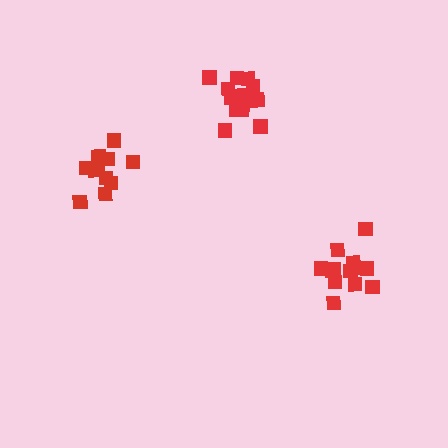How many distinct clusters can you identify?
There are 3 distinct clusters.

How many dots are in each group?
Group 1: 17 dots, Group 2: 12 dots, Group 3: 13 dots (42 total).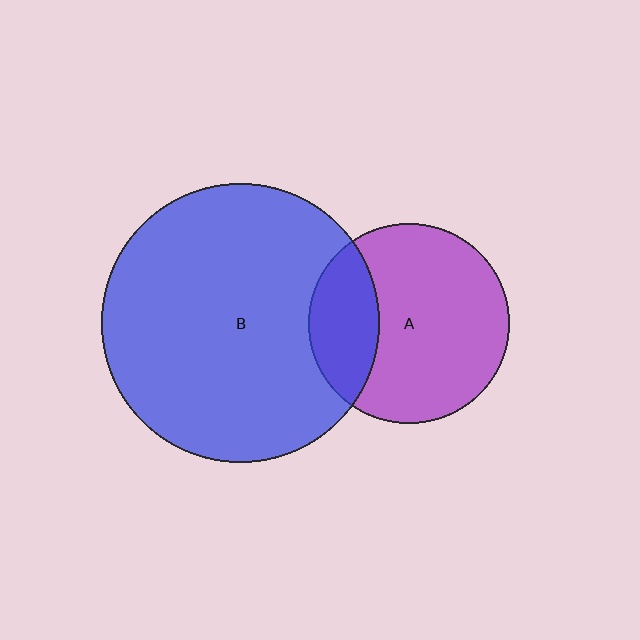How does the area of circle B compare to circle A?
Approximately 1.9 times.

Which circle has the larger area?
Circle B (blue).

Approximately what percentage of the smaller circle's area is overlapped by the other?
Approximately 25%.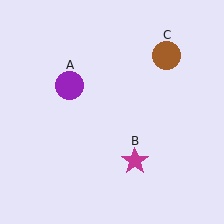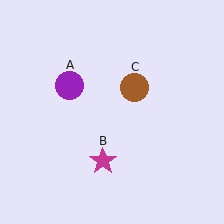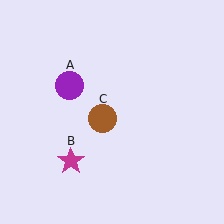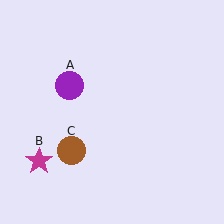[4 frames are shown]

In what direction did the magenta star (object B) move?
The magenta star (object B) moved left.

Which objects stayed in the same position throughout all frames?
Purple circle (object A) remained stationary.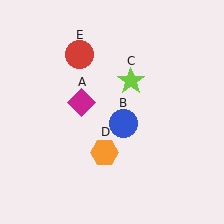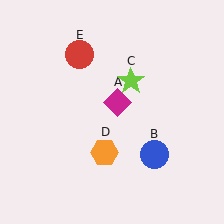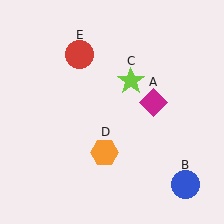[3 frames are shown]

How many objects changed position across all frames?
2 objects changed position: magenta diamond (object A), blue circle (object B).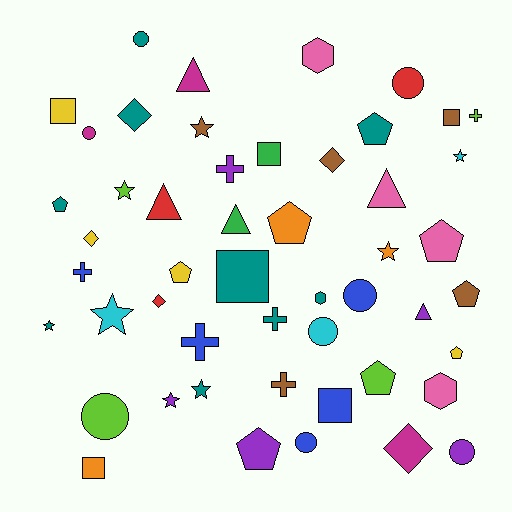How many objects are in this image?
There are 50 objects.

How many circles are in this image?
There are 8 circles.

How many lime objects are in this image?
There are 4 lime objects.